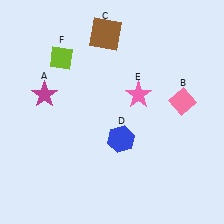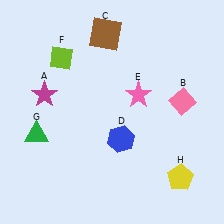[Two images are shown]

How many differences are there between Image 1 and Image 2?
There are 2 differences between the two images.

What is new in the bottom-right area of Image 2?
A yellow pentagon (H) was added in the bottom-right area of Image 2.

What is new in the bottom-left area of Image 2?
A green triangle (G) was added in the bottom-left area of Image 2.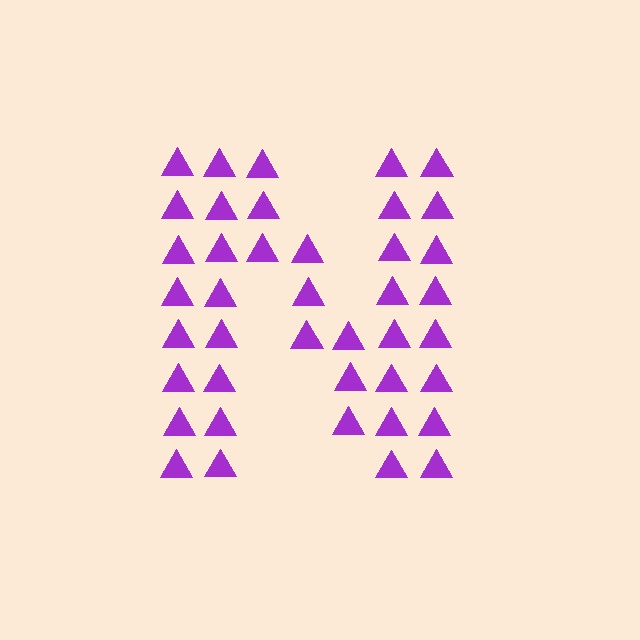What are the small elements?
The small elements are triangles.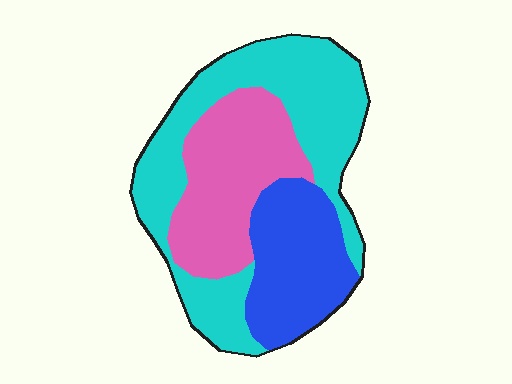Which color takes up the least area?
Blue, at roughly 25%.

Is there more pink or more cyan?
Cyan.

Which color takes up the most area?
Cyan, at roughly 45%.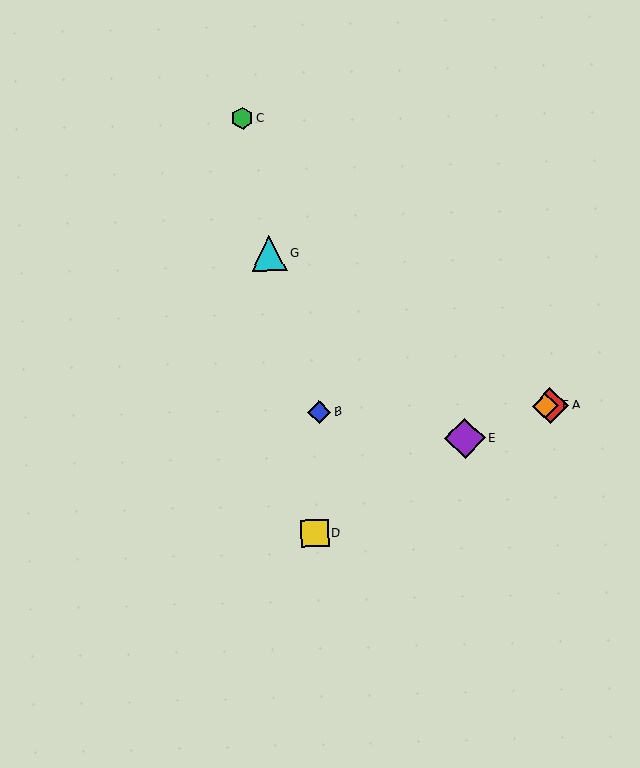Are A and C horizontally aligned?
No, A is at y≈406 and C is at y≈118.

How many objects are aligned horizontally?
3 objects (A, B, F) are aligned horizontally.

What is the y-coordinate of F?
Object F is at y≈406.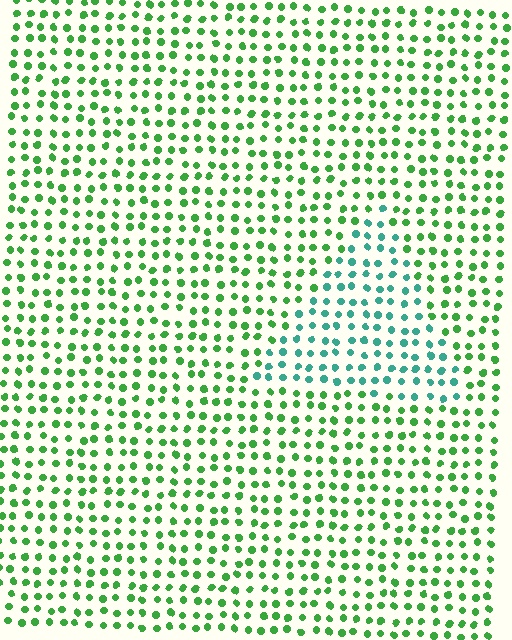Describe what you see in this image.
The image is filled with small green elements in a uniform arrangement. A triangle-shaped region is visible where the elements are tinted to a slightly different hue, forming a subtle color boundary.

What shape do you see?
I see a triangle.